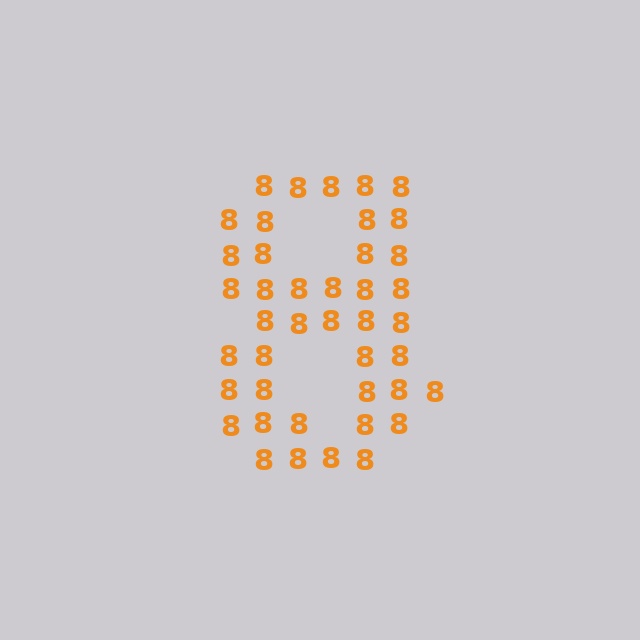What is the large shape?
The large shape is the digit 8.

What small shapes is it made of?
It is made of small digit 8's.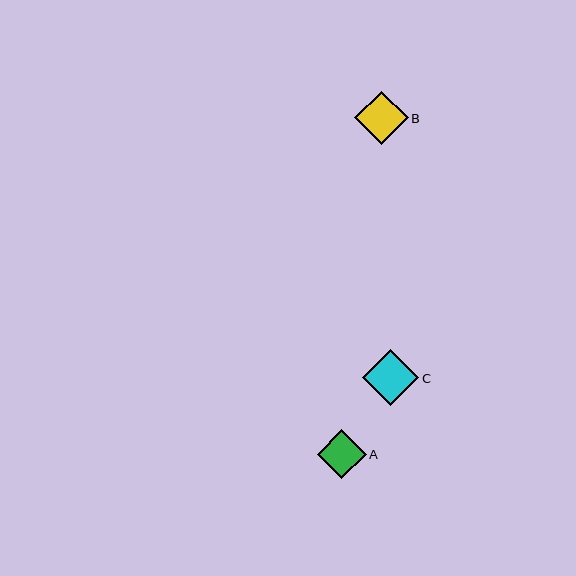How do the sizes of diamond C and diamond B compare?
Diamond C and diamond B are approximately the same size.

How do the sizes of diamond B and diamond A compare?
Diamond B and diamond A are approximately the same size.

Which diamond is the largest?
Diamond C is the largest with a size of approximately 56 pixels.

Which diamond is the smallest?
Diamond A is the smallest with a size of approximately 49 pixels.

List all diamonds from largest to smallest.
From largest to smallest: C, B, A.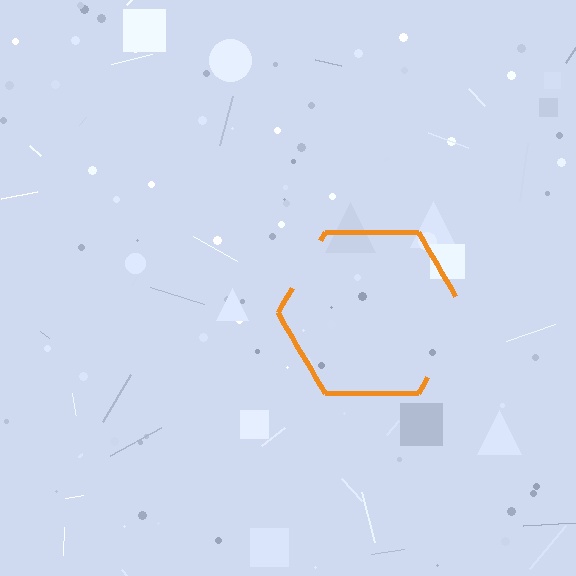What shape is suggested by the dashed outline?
The dashed outline suggests a hexagon.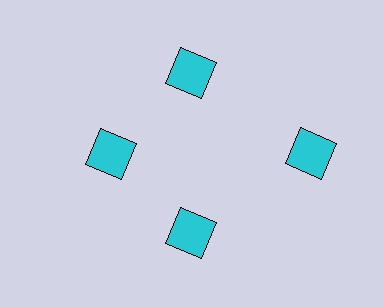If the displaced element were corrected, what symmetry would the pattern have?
It would have 4-fold rotational symmetry — the pattern would map onto itself every 90 degrees.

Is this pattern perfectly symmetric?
No. The 4 cyan squares are arranged in a ring, but one element near the 3 o'clock position is pushed outward from the center, breaking the 4-fold rotational symmetry.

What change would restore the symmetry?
The symmetry would be restored by moving it inward, back onto the ring so that all 4 squares sit at equal angles and equal distance from the center.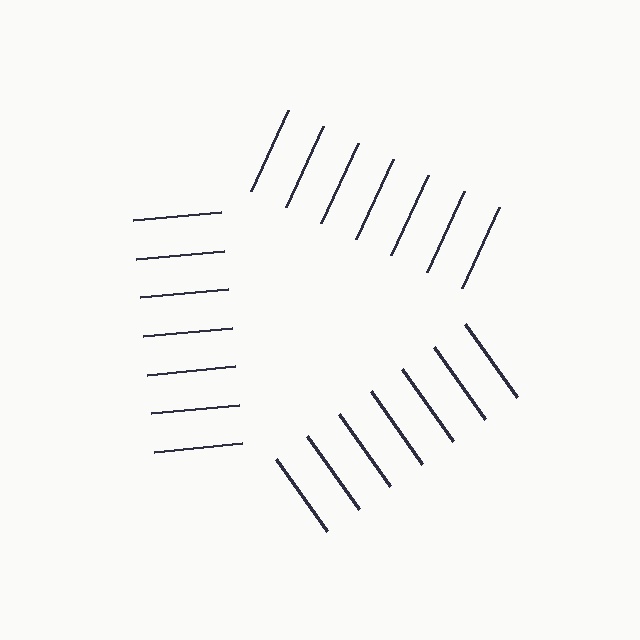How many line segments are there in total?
21 — 7 along each of the 3 edges.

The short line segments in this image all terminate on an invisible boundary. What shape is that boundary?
An illusory triangle — the line segments terminate on its edges but no continuous stroke is drawn.